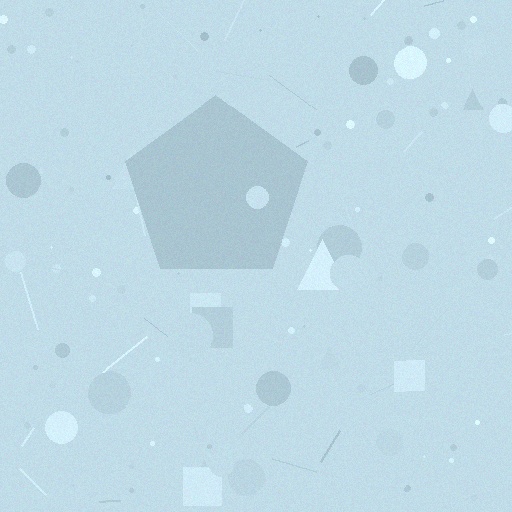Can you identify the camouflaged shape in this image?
The camouflaged shape is a pentagon.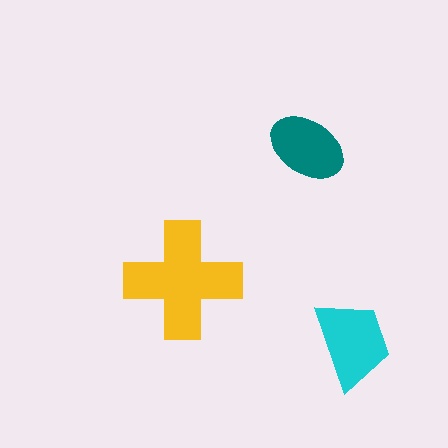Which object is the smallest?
The teal ellipse.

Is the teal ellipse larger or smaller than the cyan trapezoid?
Smaller.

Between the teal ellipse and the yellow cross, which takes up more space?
The yellow cross.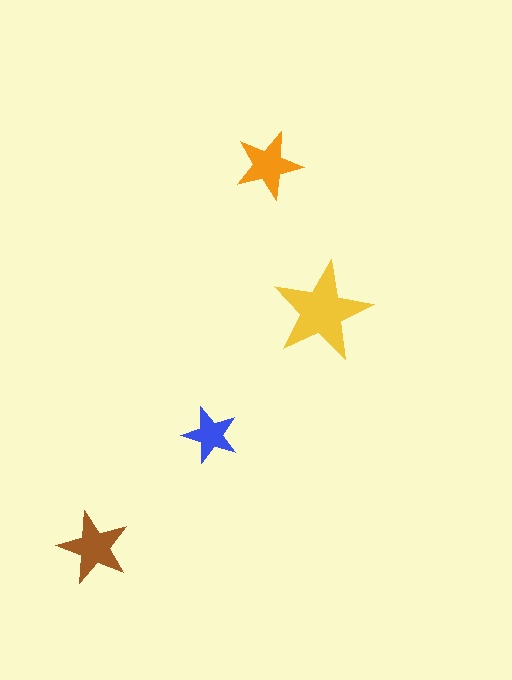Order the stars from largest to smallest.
the yellow one, the brown one, the orange one, the blue one.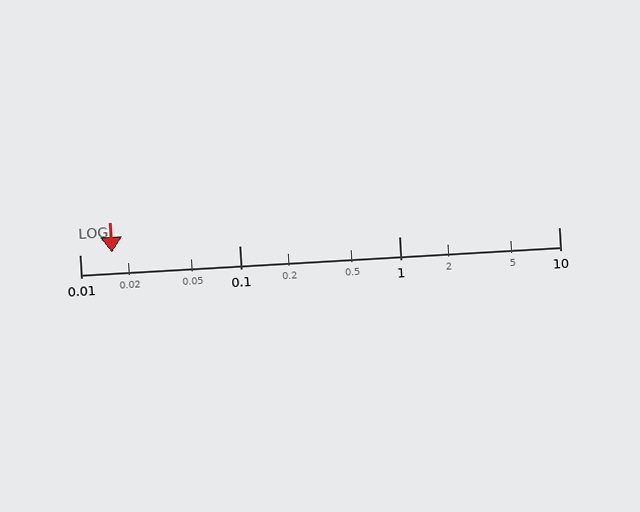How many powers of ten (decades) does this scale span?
The scale spans 3 decades, from 0.01 to 10.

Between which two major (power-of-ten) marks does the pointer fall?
The pointer is between 0.01 and 0.1.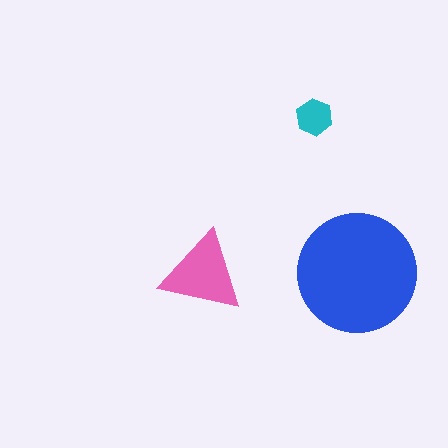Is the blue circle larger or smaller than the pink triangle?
Larger.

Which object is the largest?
The blue circle.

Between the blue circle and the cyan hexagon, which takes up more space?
The blue circle.